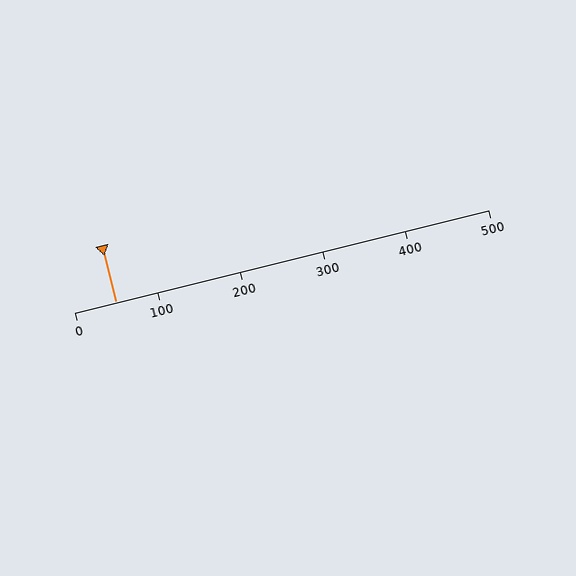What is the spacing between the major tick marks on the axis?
The major ticks are spaced 100 apart.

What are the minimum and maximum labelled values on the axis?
The axis runs from 0 to 500.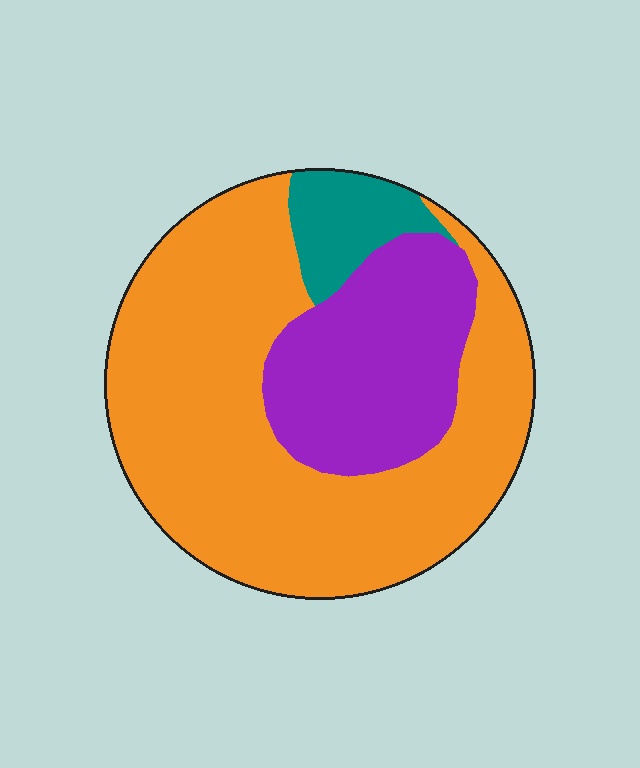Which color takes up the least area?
Teal, at roughly 10%.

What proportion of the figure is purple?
Purple covers about 25% of the figure.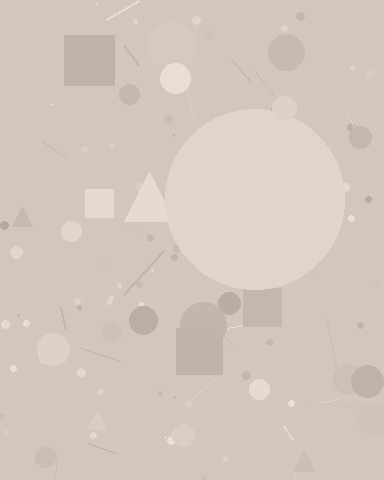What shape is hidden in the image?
A circle is hidden in the image.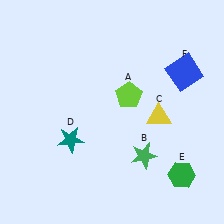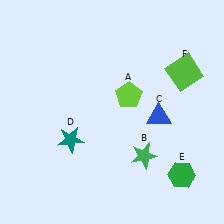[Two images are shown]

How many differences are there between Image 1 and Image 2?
There are 2 differences between the two images.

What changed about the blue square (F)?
In Image 1, F is blue. In Image 2, it changed to lime.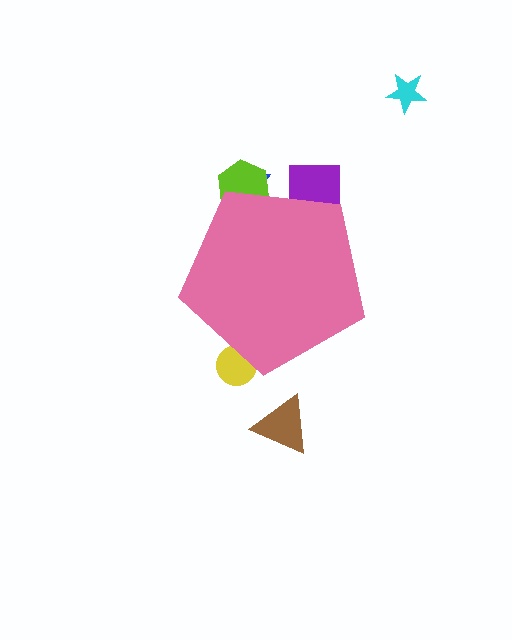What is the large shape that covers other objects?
A pink pentagon.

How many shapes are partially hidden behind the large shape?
4 shapes are partially hidden.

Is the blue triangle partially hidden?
Yes, the blue triangle is partially hidden behind the pink pentagon.